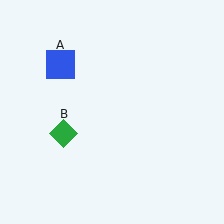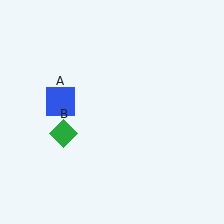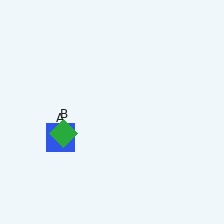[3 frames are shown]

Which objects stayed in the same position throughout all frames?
Green diamond (object B) remained stationary.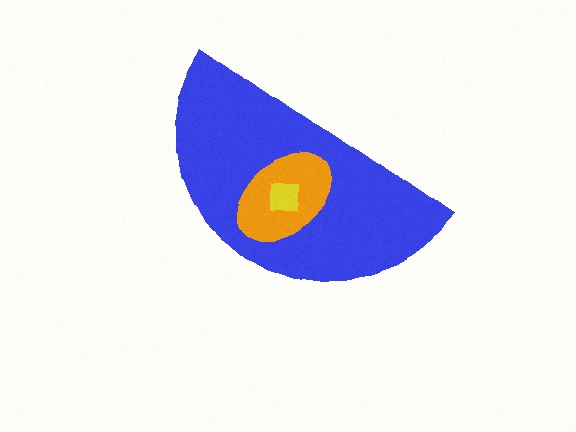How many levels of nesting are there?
3.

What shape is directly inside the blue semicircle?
The orange ellipse.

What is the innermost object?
The yellow square.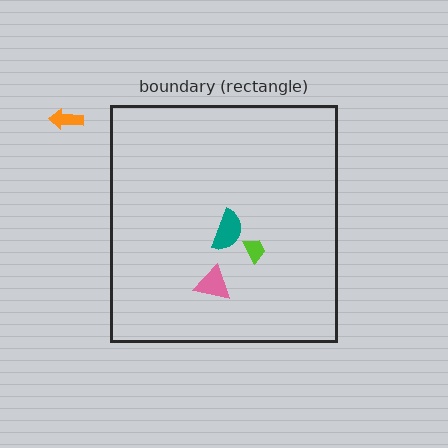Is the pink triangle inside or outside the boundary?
Inside.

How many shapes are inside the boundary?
3 inside, 1 outside.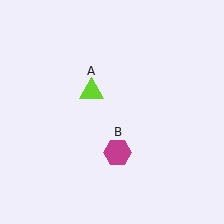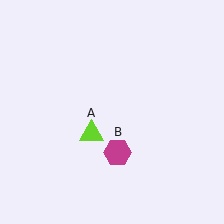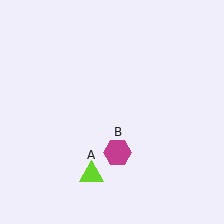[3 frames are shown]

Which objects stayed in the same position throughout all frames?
Magenta hexagon (object B) remained stationary.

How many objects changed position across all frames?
1 object changed position: lime triangle (object A).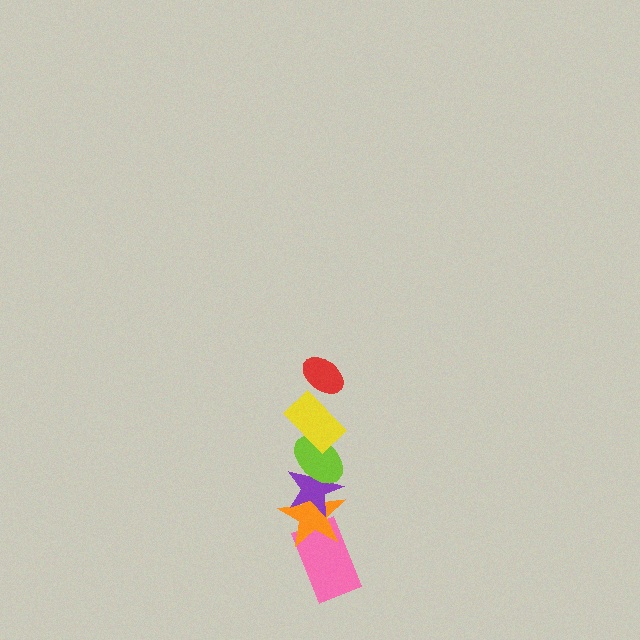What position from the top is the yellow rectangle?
The yellow rectangle is 2nd from the top.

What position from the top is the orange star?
The orange star is 5th from the top.